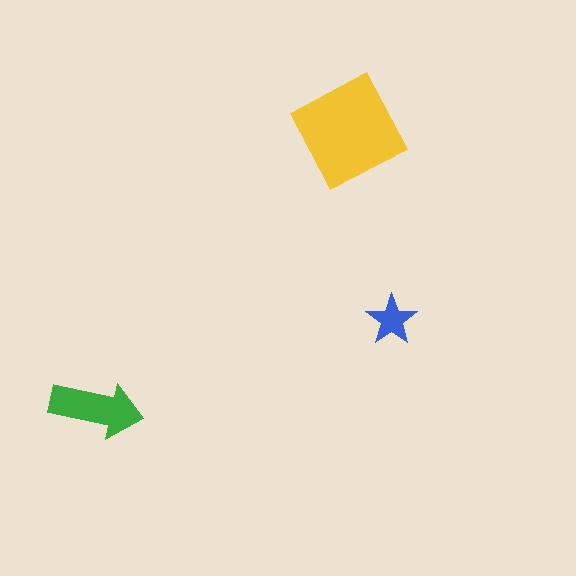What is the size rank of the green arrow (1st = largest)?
2nd.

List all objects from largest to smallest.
The yellow diamond, the green arrow, the blue star.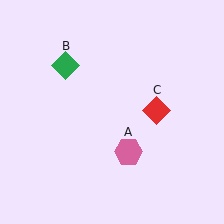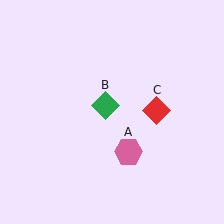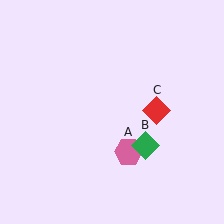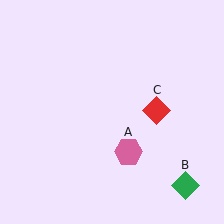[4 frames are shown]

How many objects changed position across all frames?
1 object changed position: green diamond (object B).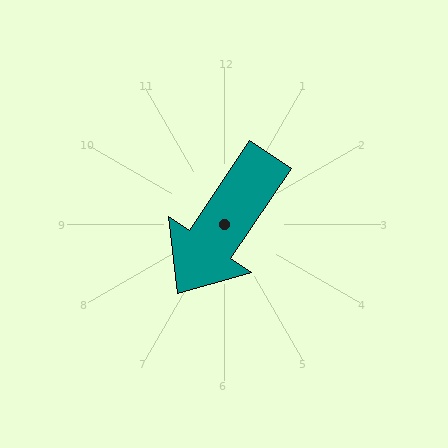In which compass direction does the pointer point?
Southwest.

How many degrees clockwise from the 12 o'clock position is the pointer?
Approximately 214 degrees.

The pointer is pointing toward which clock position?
Roughly 7 o'clock.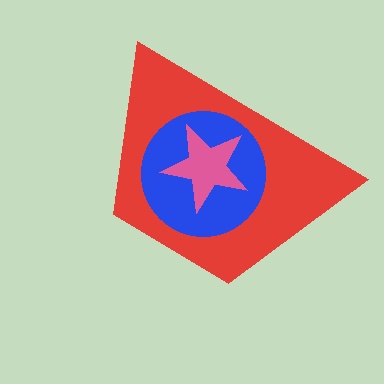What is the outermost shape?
The red trapezoid.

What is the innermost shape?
The pink star.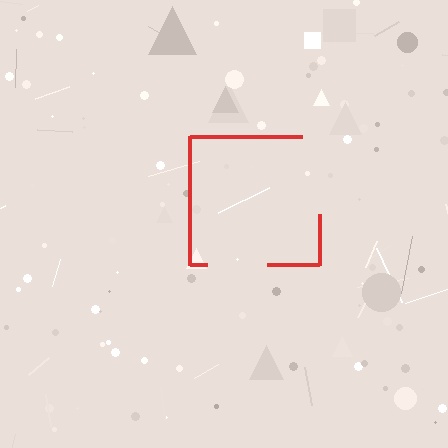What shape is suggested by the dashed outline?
The dashed outline suggests a square.